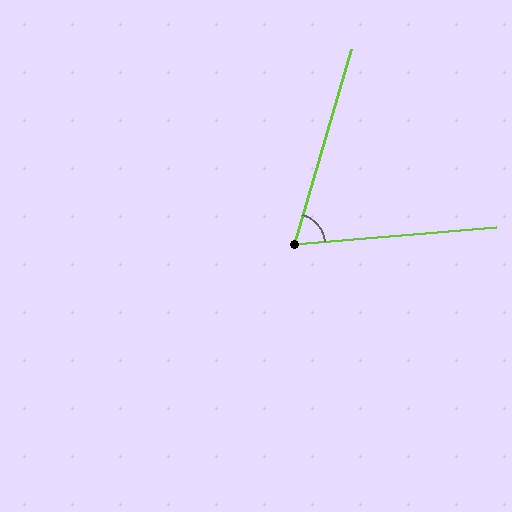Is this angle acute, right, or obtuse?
It is acute.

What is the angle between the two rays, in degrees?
Approximately 69 degrees.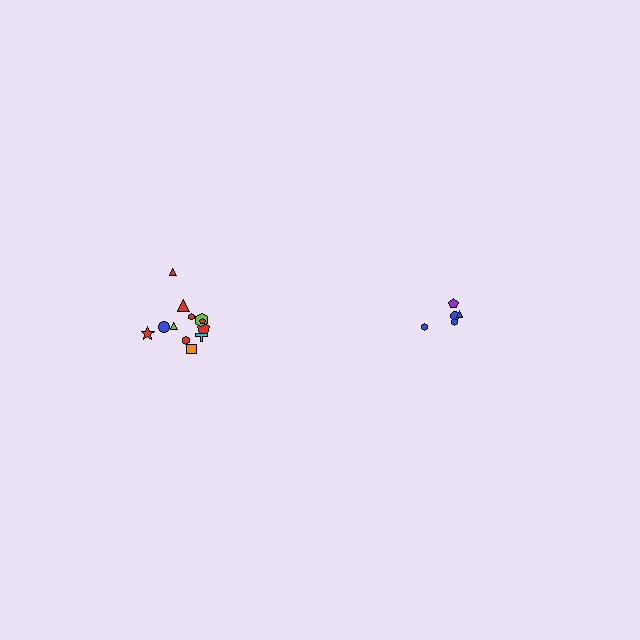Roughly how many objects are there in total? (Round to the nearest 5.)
Roughly 15 objects in total.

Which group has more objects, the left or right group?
The left group.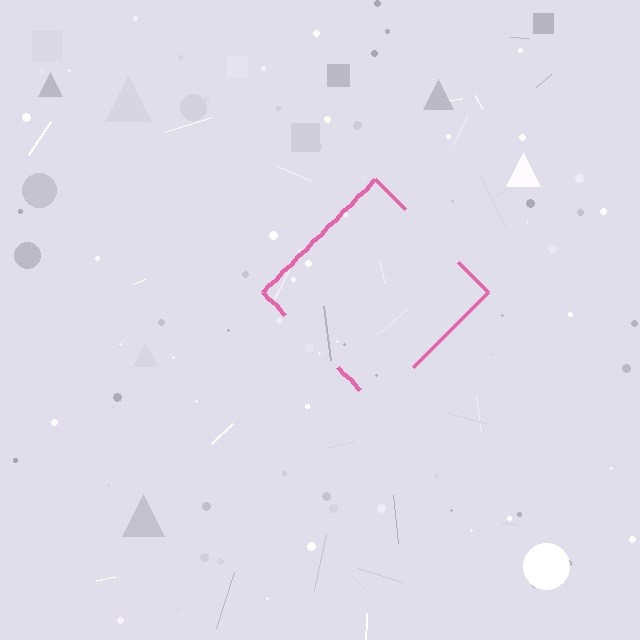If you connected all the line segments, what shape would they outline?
They would outline a diamond.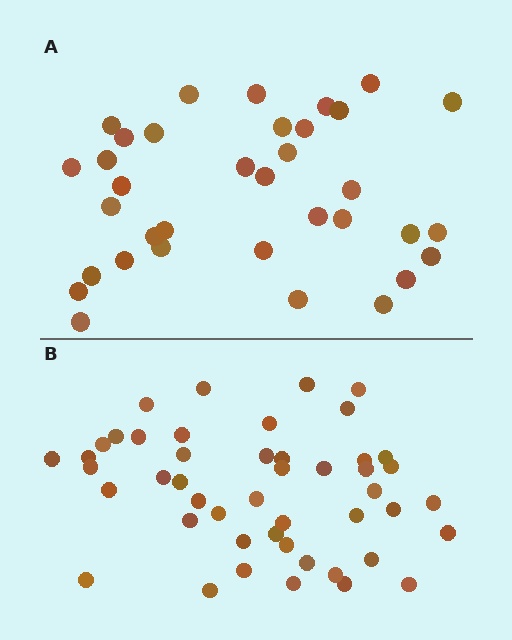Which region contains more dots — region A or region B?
Region B (the bottom region) has more dots.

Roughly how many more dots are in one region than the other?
Region B has roughly 12 or so more dots than region A.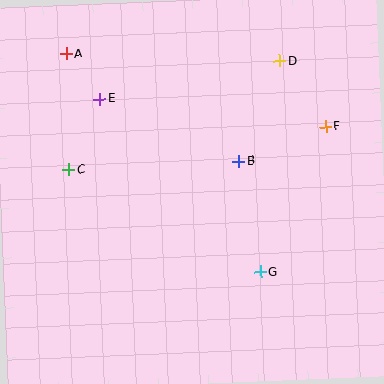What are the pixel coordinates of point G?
Point G is at (260, 272).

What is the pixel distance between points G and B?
The distance between G and B is 113 pixels.